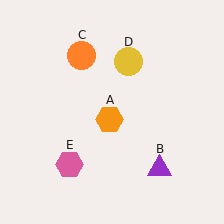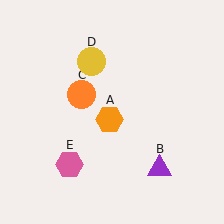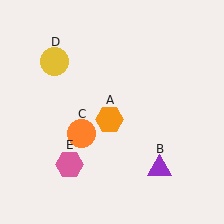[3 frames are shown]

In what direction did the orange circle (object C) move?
The orange circle (object C) moved down.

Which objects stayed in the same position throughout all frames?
Orange hexagon (object A) and purple triangle (object B) and pink hexagon (object E) remained stationary.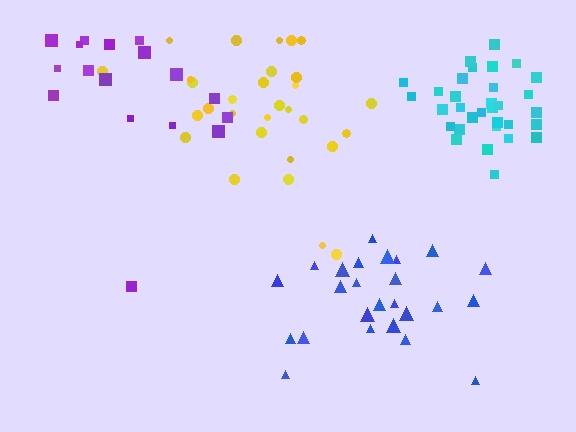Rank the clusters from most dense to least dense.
cyan, blue, yellow, purple.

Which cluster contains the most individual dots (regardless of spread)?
Cyan (32).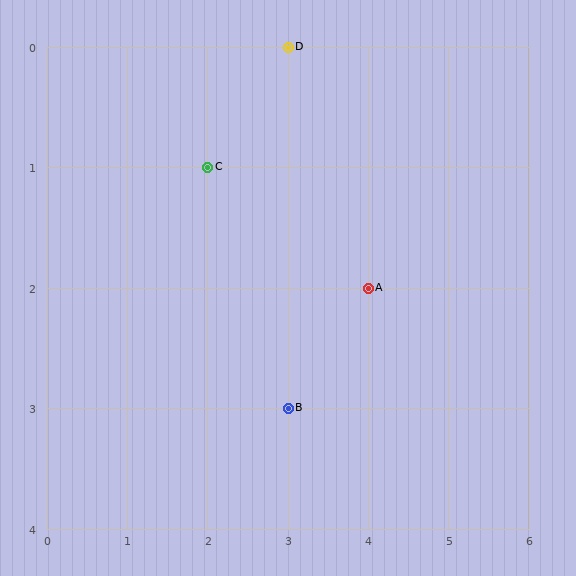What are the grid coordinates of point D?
Point D is at grid coordinates (3, 0).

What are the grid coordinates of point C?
Point C is at grid coordinates (2, 1).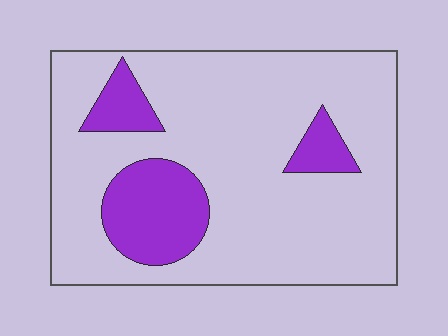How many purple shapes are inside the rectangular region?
3.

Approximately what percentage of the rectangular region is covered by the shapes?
Approximately 20%.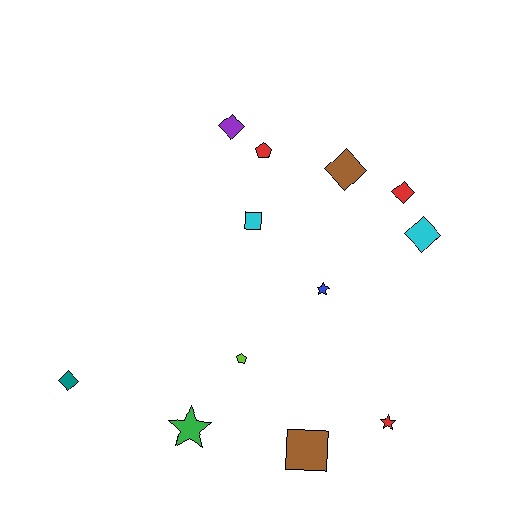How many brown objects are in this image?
There are 2 brown objects.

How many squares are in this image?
There are 2 squares.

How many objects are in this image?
There are 12 objects.